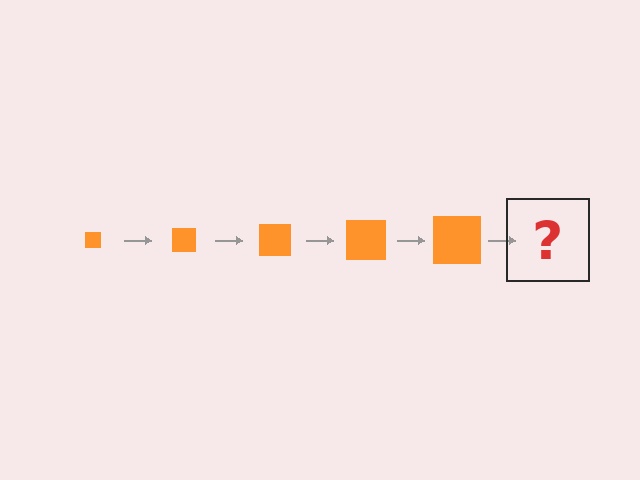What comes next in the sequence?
The next element should be an orange square, larger than the previous one.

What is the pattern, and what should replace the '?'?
The pattern is that the square gets progressively larger each step. The '?' should be an orange square, larger than the previous one.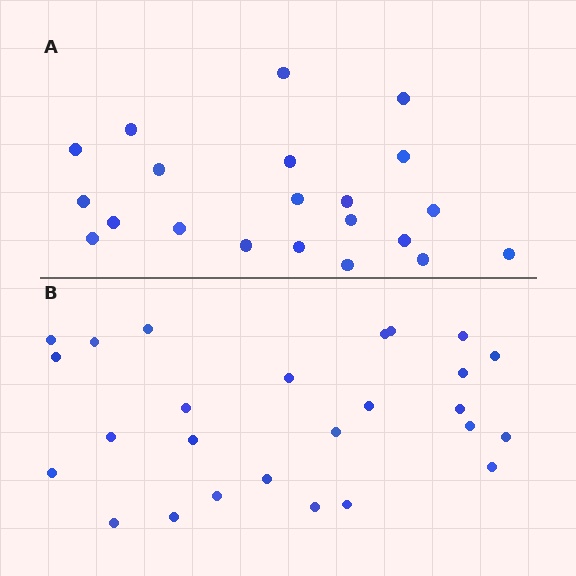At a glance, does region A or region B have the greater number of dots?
Region B (the bottom region) has more dots.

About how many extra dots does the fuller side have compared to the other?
Region B has about 5 more dots than region A.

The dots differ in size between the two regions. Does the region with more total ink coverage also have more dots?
No. Region A has more total ink coverage because its dots are larger, but region B actually contains more individual dots. Total area can be misleading — the number of items is what matters here.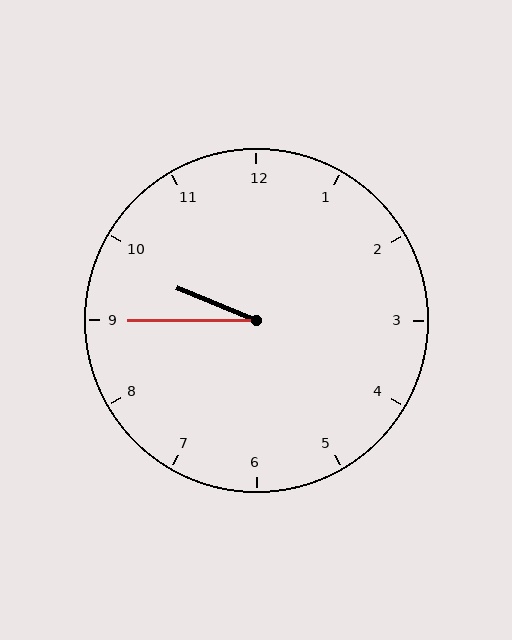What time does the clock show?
9:45.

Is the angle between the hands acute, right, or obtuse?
It is acute.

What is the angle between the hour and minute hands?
Approximately 22 degrees.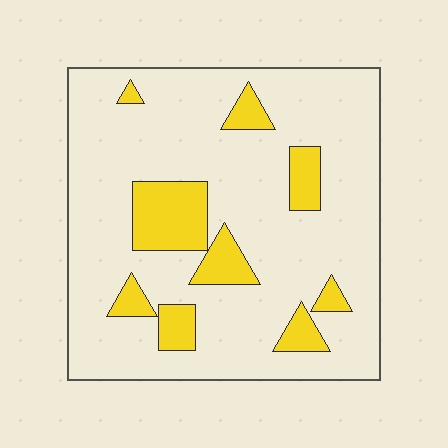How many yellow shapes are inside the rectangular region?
9.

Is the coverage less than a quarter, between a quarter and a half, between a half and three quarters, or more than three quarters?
Less than a quarter.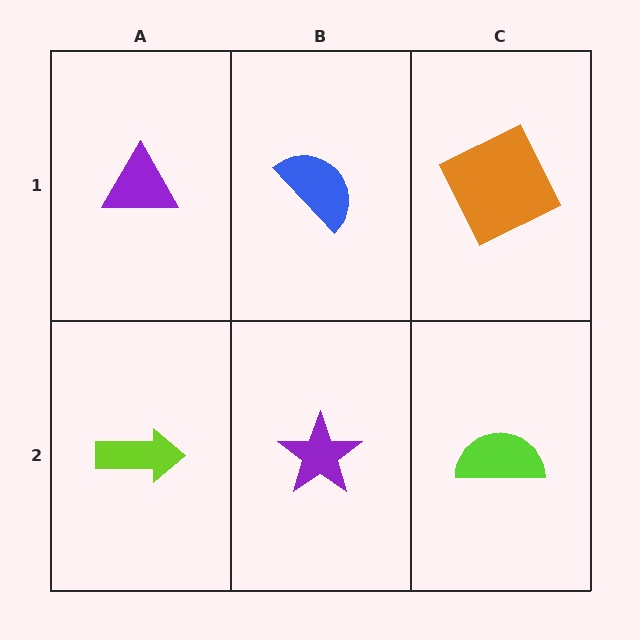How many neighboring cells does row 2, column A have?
2.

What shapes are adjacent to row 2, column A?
A purple triangle (row 1, column A), a purple star (row 2, column B).